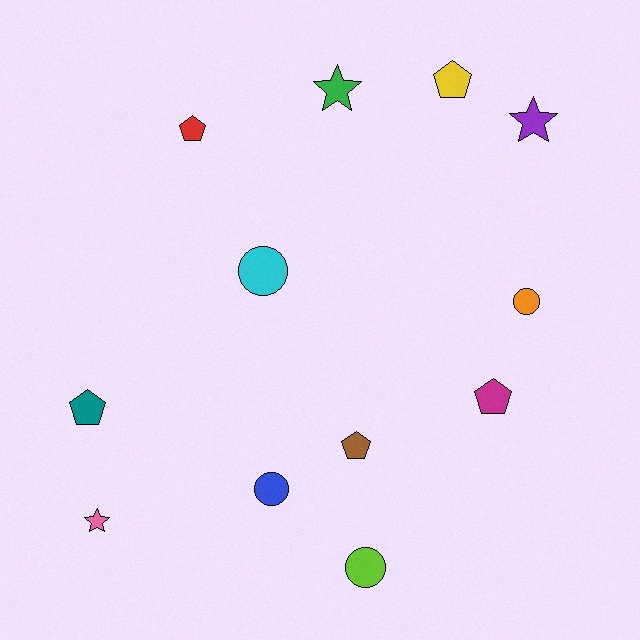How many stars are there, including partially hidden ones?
There are 3 stars.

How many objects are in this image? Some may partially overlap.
There are 12 objects.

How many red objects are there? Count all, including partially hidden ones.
There is 1 red object.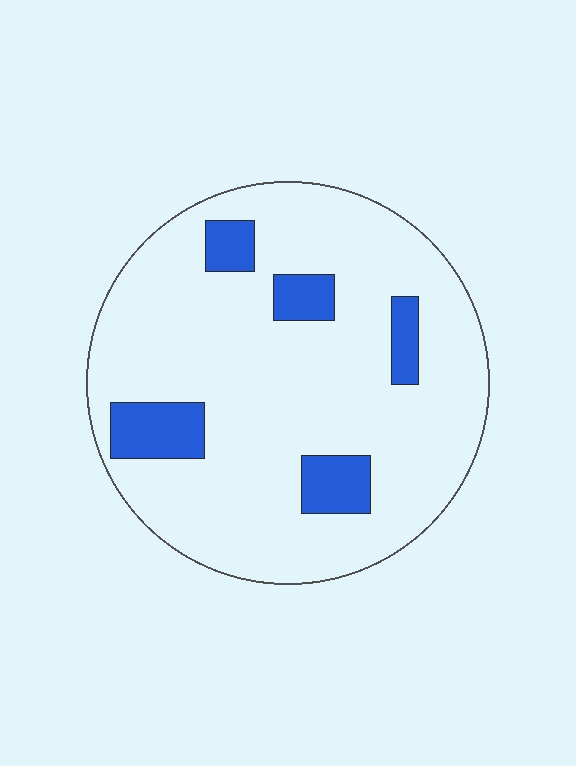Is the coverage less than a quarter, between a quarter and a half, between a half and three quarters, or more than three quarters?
Less than a quarter.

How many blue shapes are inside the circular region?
5.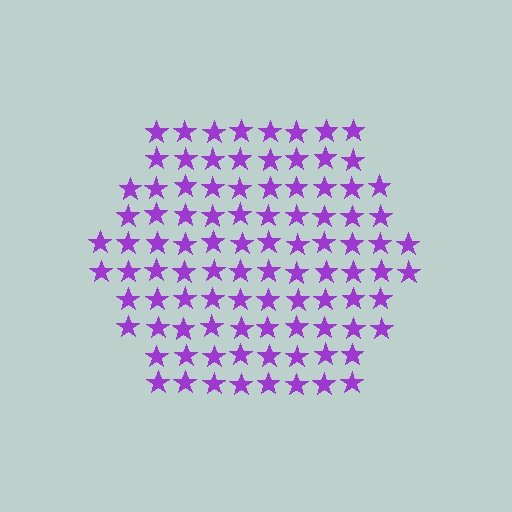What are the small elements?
The small elements are stars.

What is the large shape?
The large shape is a hexagon.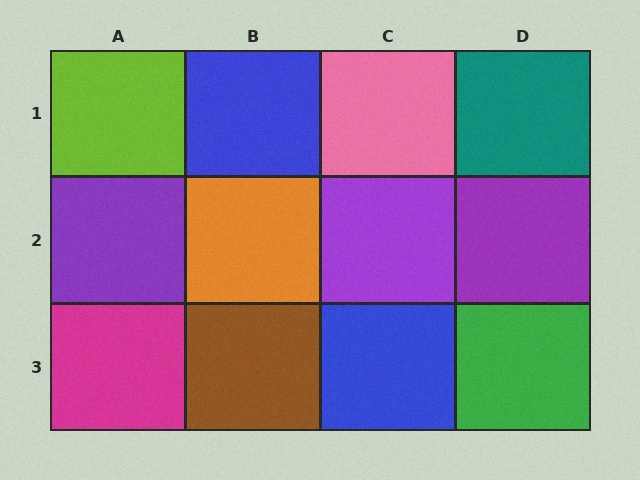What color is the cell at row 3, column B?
Brown.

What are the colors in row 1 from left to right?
Lime, blue, pink, teal.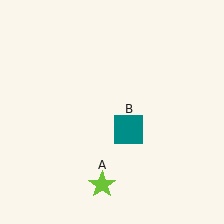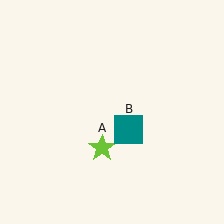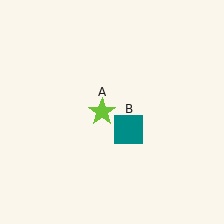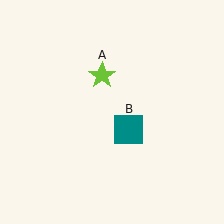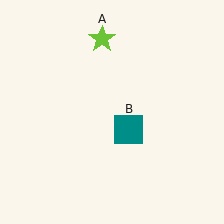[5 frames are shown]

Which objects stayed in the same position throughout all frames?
Teal square (object B) remained stationary.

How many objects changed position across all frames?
1 object changed position: lime star (object A).